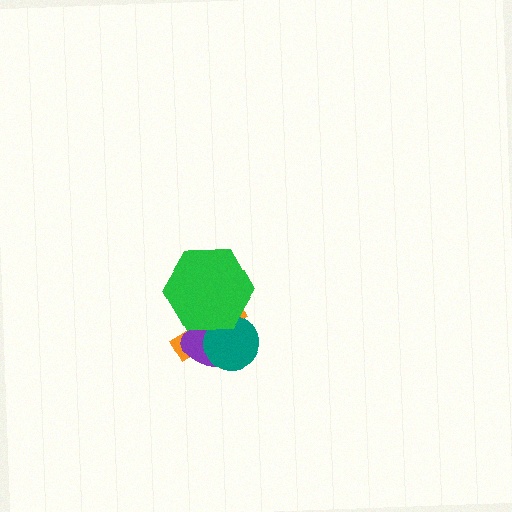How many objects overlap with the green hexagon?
3 objects overlap with the green hexagon.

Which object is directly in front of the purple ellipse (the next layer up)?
The teal circle is directly in front of the purple ellipse.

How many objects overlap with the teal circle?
3 objects overlap with the teal circle.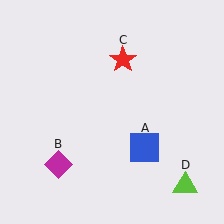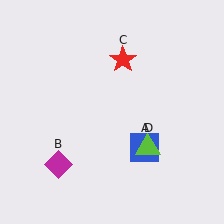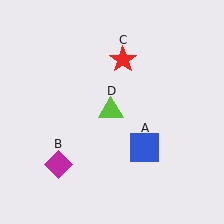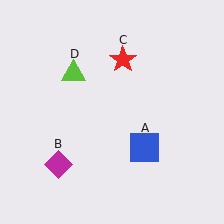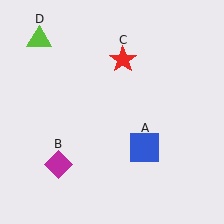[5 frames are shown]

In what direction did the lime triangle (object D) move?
The lime triangle (object D) moved up and to the left.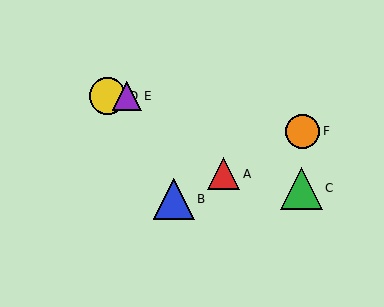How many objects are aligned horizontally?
2 objects (D, E) are aligned horizontally.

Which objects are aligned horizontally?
Objects D, E are aligned horizontally.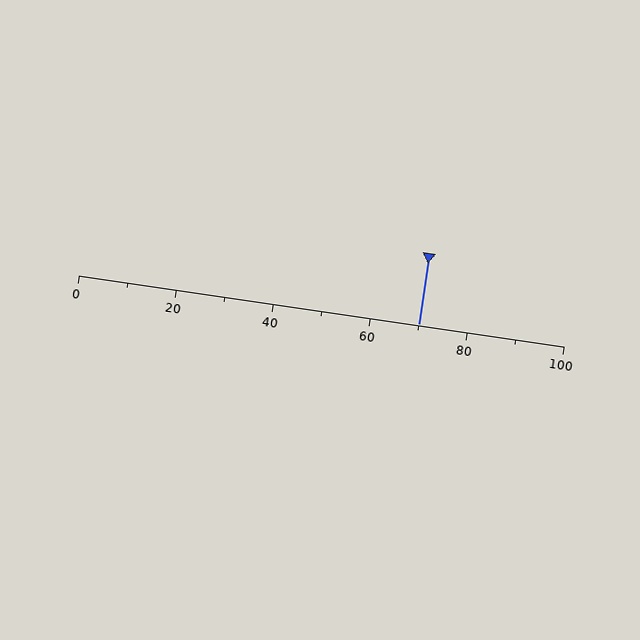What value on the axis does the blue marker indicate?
The marker indicates approximately 70.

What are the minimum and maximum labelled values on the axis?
The axis runs from 0 to 100.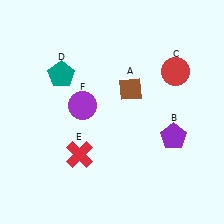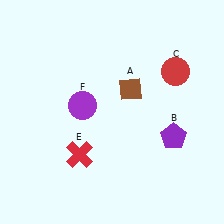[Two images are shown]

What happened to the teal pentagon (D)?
The teal pentagon (D) was removed in Image 2. It was in the top-left area of Image 1.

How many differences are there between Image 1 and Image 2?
There is 1 difference between the two images.